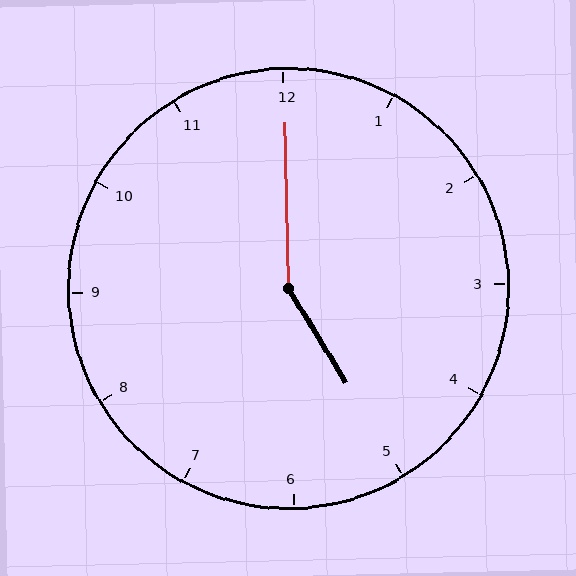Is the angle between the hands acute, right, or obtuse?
It is obtuse.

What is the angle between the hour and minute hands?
Approximately 150 degrees.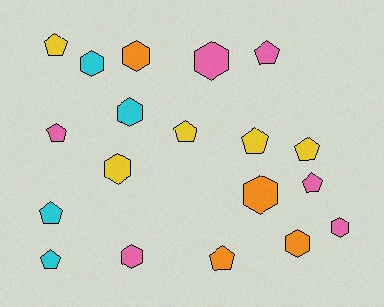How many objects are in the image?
There are 19 objects.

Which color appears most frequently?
Pink, with 6 objects.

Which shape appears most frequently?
Pentagon, with 10 objects.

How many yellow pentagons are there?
There are 4 yellow pentagons.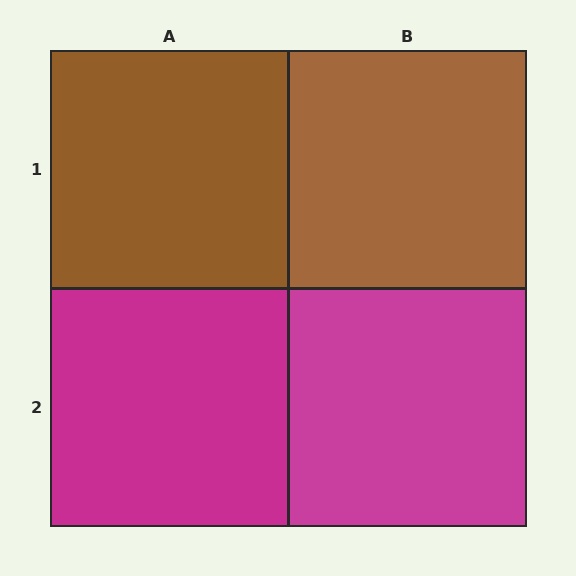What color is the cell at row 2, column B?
Magenta.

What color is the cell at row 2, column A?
Magenta.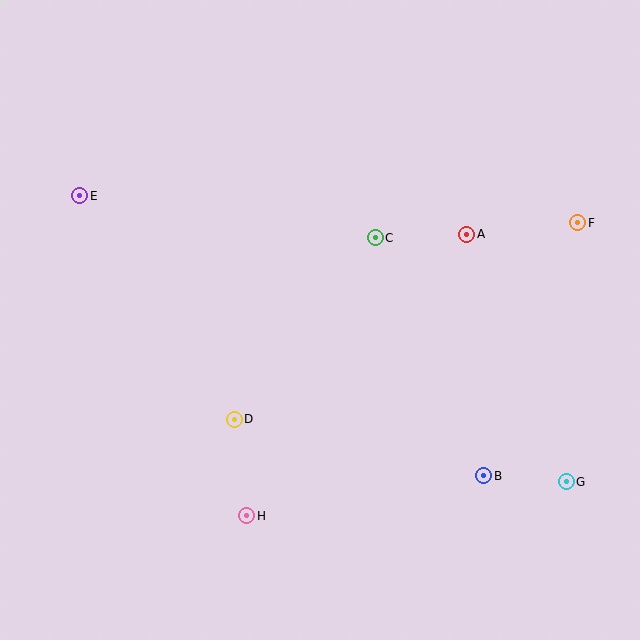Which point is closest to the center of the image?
Point C at (375, 238) is closest to the center.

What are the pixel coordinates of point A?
Point A is at (467, 234).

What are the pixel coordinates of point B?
Point B is at (484, 476).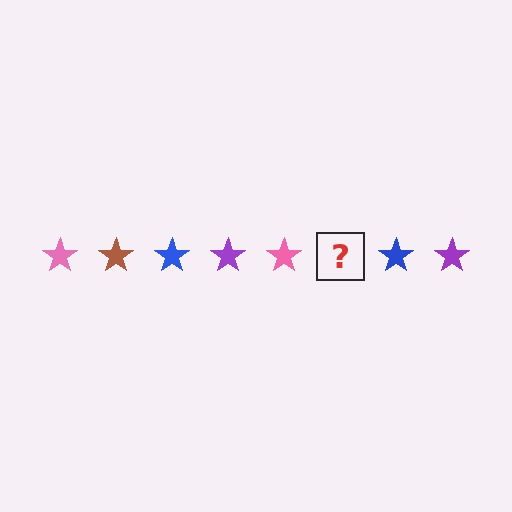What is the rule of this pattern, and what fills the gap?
The rule is that the pattern cycles through pink, brown, blue, purple stars. The gap should be filled with a brown star.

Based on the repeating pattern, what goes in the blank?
The blank should be a brown star.